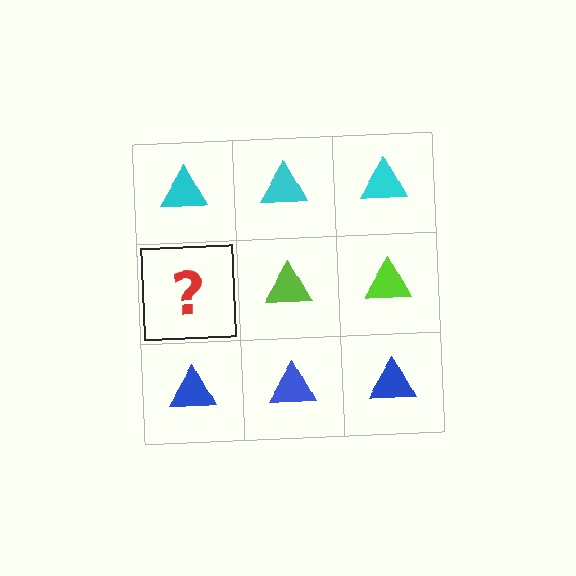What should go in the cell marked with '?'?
The missing cell should contain a lime triangle.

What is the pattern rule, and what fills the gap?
The rule is that each row has a consistent color. The gap should be filled with a lime triangle.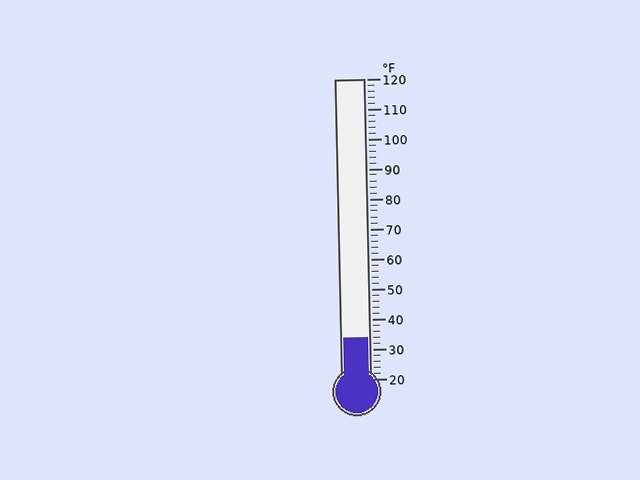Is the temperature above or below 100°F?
The temperature is below 100°F.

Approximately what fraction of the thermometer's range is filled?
The thermometer is filled to approximately 15% of its range.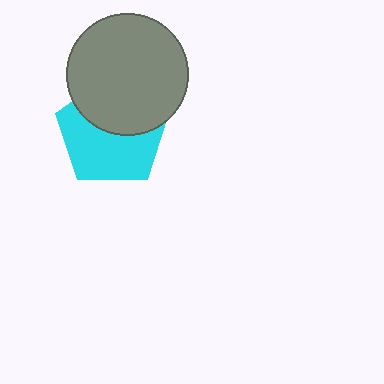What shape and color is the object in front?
The object in front is a gray circle.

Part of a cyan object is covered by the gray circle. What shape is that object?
It is a pentagon.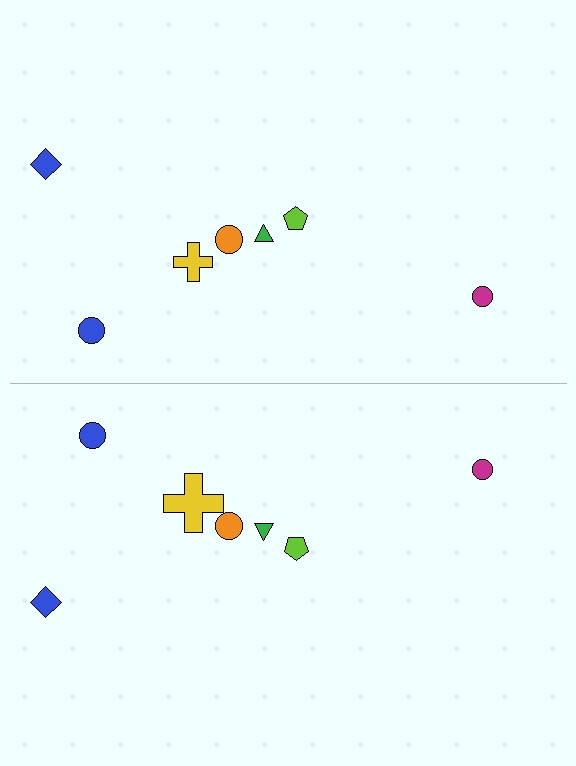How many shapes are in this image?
There are 14 shapes in this image.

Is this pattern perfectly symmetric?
No, the pattern is not perfectly symmetric. The yellow cross on the bottom side has a different size than its mirror counterpart.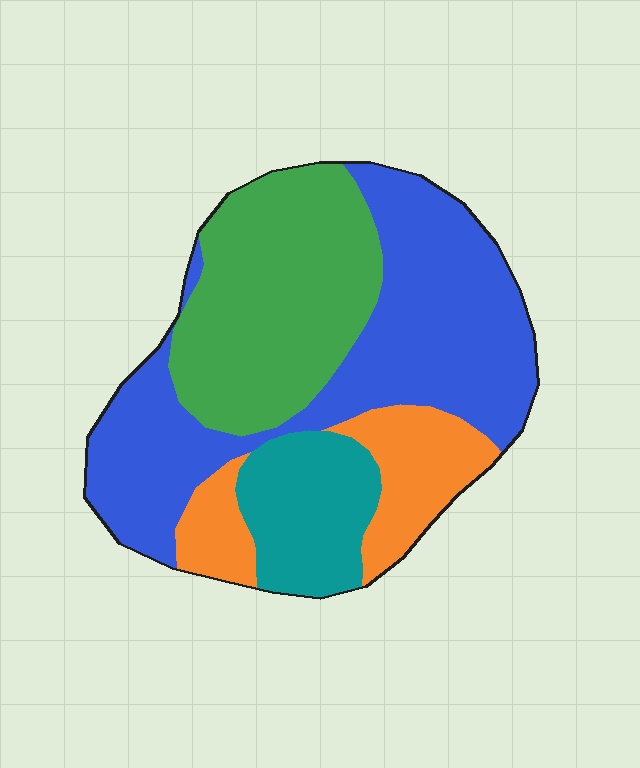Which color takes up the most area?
Blue, at roughly 40%.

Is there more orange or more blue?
Blue.